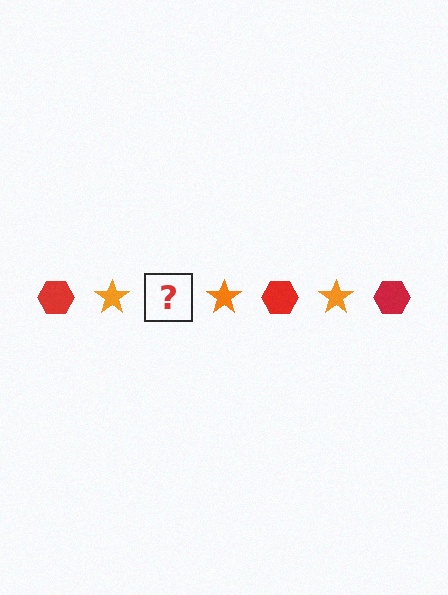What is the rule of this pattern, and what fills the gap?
The rule is that the pattern alternates between red hexagon and orange star. The gap should be filled with a red hexagon.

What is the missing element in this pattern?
The missing element is a red hexagon.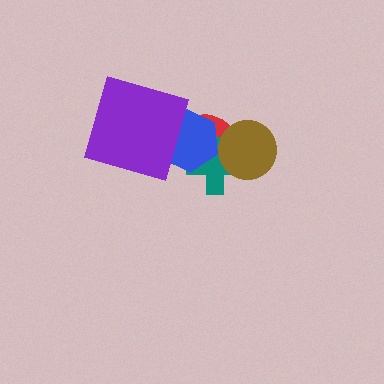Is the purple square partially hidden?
No, no other shape covers it.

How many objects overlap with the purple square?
1 object overlaps with the purple square.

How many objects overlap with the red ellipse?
3 objects overlap with the red ellipse.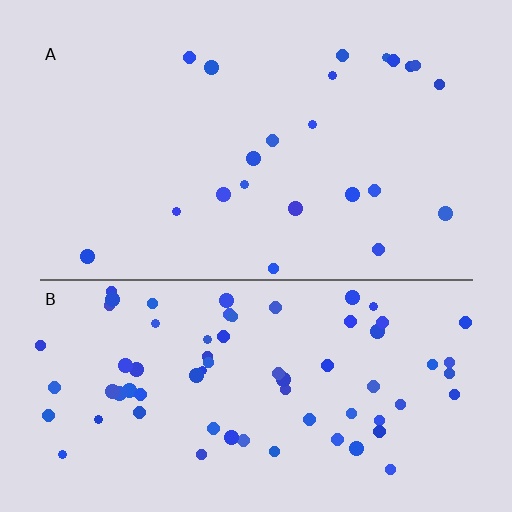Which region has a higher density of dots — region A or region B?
B (the bottom).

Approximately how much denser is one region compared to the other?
Approximately 3.1× — region B over region A.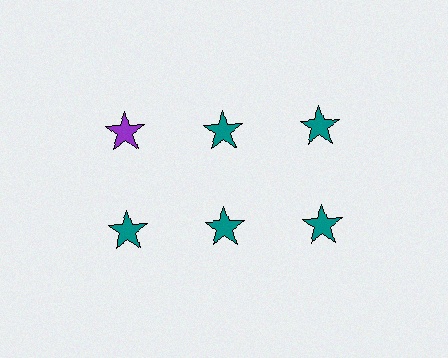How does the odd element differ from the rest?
It has a different color: purple instead of teal.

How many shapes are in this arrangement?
There are 6 shapes arranged in a grid pattern.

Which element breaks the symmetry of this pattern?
The purple star in the top row, leftmost column breaks the symmetry. All other shapes are teal stars.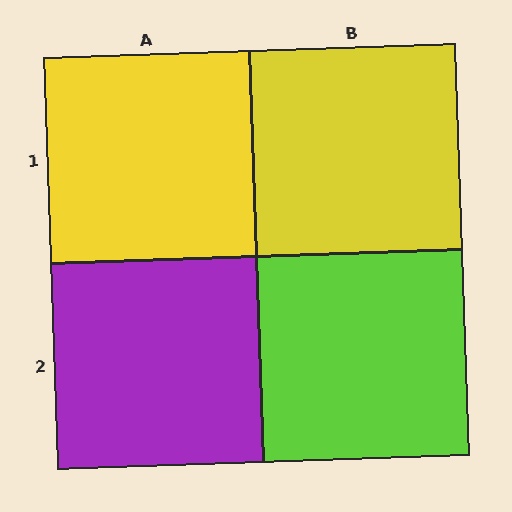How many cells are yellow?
2 cells are yellow.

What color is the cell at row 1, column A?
Yellow.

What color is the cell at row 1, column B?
Yellow.